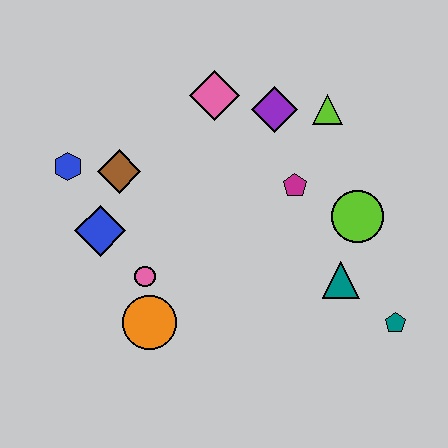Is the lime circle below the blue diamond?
No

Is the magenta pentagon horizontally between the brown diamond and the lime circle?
Yes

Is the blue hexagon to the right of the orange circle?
No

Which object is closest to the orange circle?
The pink circle is closest to the orange circle.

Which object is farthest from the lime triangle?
The orange circle is farthest from the lime triangle.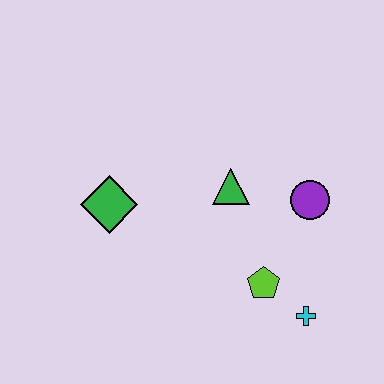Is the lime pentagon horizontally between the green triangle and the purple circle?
Yes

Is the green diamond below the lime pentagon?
No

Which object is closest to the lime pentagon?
The cyan cross is closest to the lime pentagon.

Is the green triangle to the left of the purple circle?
Yes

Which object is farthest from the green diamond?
The cyan cross is farthest from the green diamond.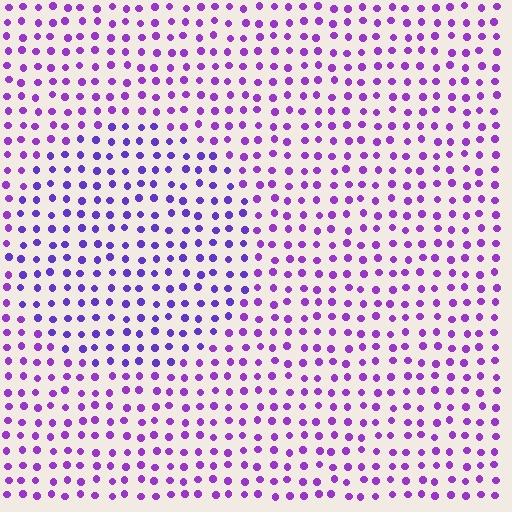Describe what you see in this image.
The image is filled with small purple elements in a uniform arrangement. A circle-shaped region is visible where the elements are tinted to a slightly different hue, forming a subtle color boundary.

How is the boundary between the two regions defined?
The boundary is defined purely by a slight shift in hue (about 24 degrees). Spacing, size, and orientation are identical on both sides.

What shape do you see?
I see a circle.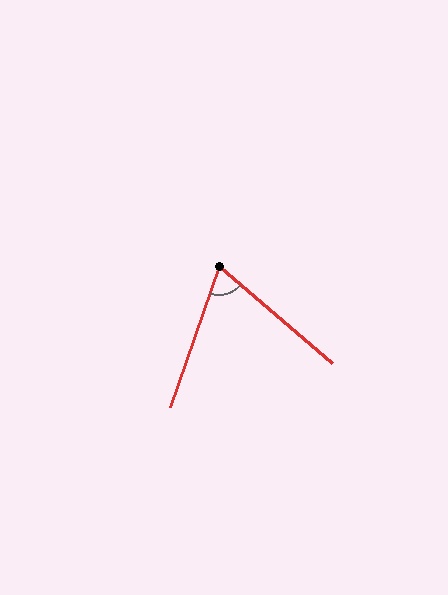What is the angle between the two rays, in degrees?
Approximately 69 degrees.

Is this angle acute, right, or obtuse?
It is acute.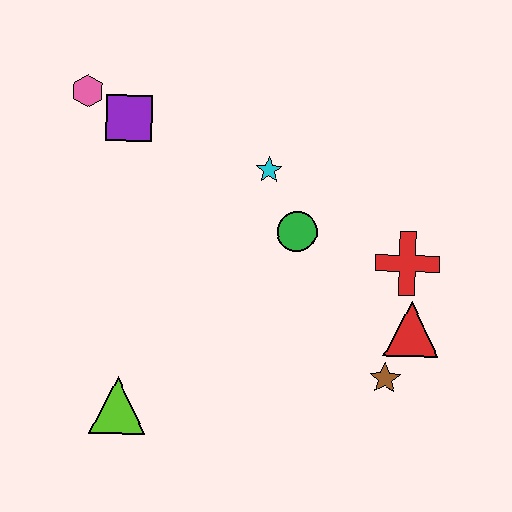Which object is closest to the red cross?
The red triangle is closest to the red cross.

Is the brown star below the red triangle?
Yes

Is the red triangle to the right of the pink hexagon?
Yes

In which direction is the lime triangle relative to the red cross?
The lime triangle is to the left of the red cross.